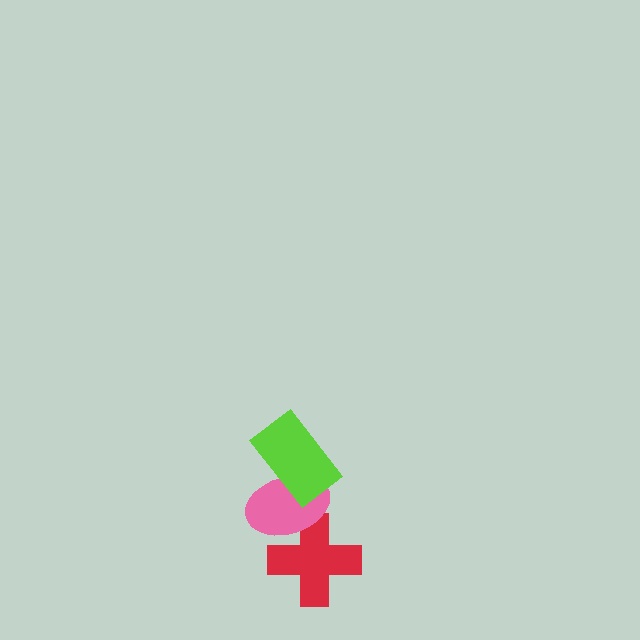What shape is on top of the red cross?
The pink ellipse is on top of the red cross.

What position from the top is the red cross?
The red cross is 3rd from the top.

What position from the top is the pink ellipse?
The pink ellipse is 2nd from the top.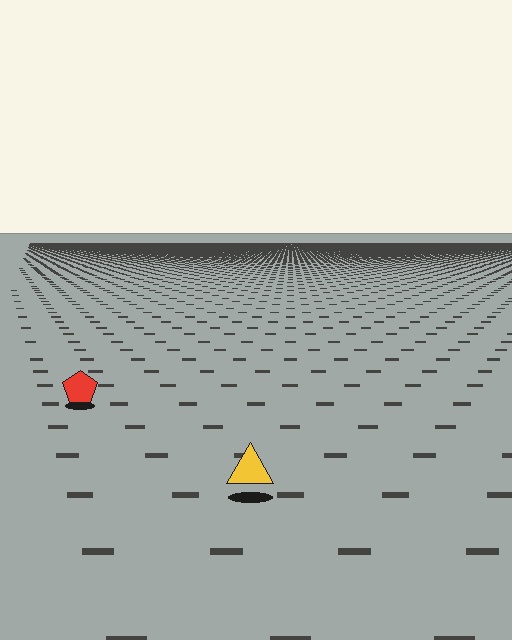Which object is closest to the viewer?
The yellow triangle is closest. The texture marks near it are larger and more spread out.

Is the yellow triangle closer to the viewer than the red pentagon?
Yes. The yellow triangle is closer — you can tell from the texture gradient: the ground texture is coarser near it.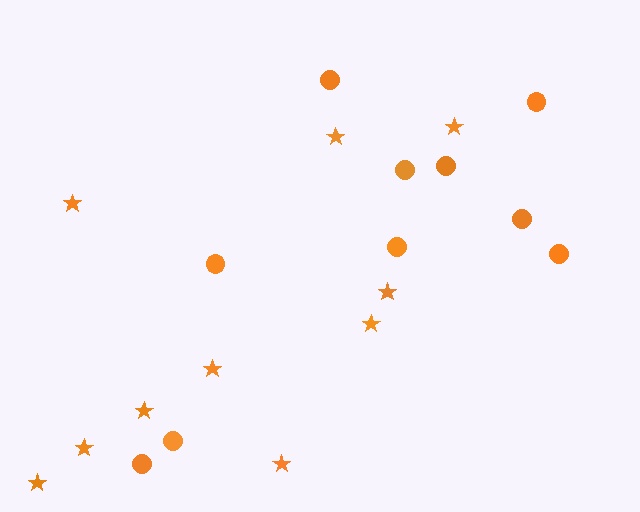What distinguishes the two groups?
There are 2 groups: one group of circles (10) and one group of stars (10).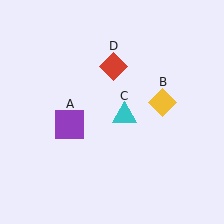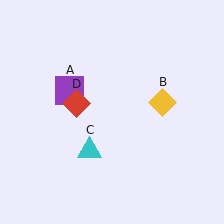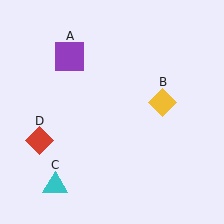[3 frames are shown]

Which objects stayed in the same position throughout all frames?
Yellow diamond (object B) remained stationary.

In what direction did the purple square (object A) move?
The purple square (object A) moved up.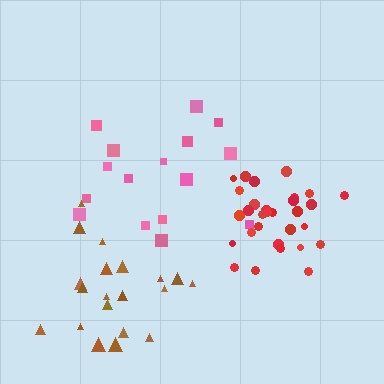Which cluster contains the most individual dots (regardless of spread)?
Red (30).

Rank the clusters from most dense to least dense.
red, brown, pink.